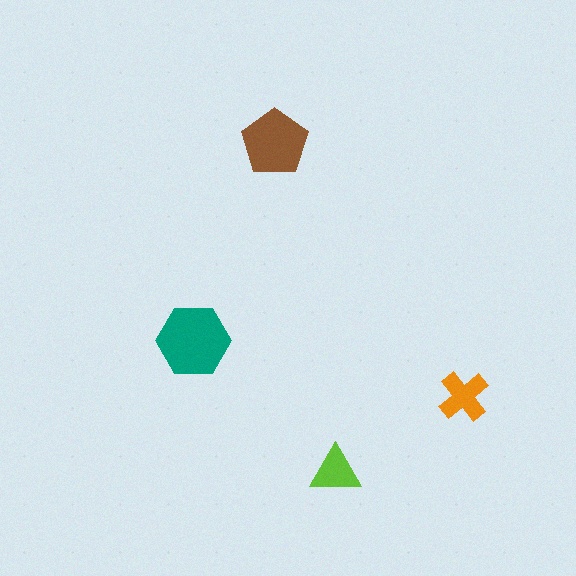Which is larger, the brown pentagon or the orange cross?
The brown pentagon.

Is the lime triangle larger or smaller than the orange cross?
Smaller.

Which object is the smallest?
The lime triangle.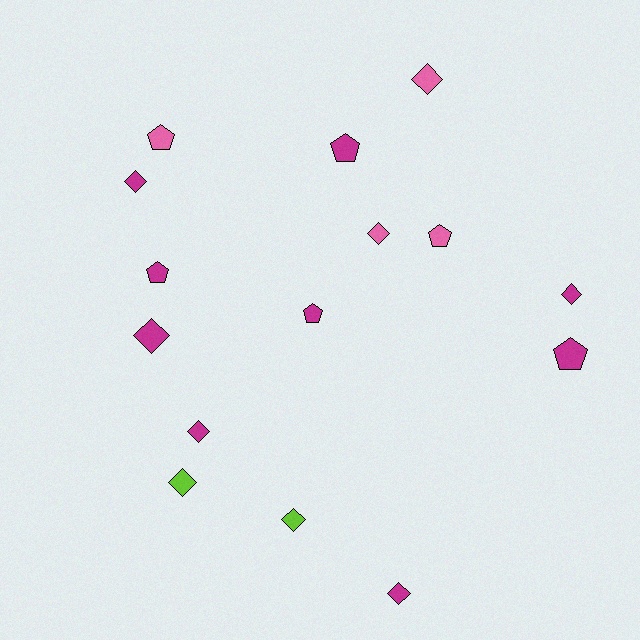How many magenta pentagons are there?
There are 4 magenta pentagons.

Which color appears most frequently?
Magenta, with 9 objects.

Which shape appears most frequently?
Diamond, with 9 objects.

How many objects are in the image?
There are 15 objects.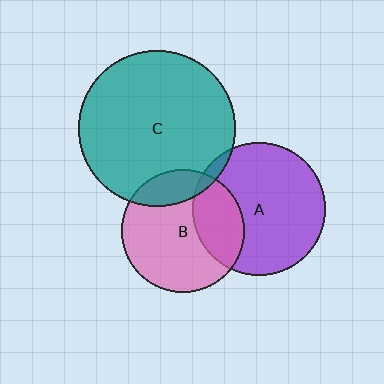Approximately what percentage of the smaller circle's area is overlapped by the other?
Approximately 5%.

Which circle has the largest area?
Circle C (teal).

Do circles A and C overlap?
Yes.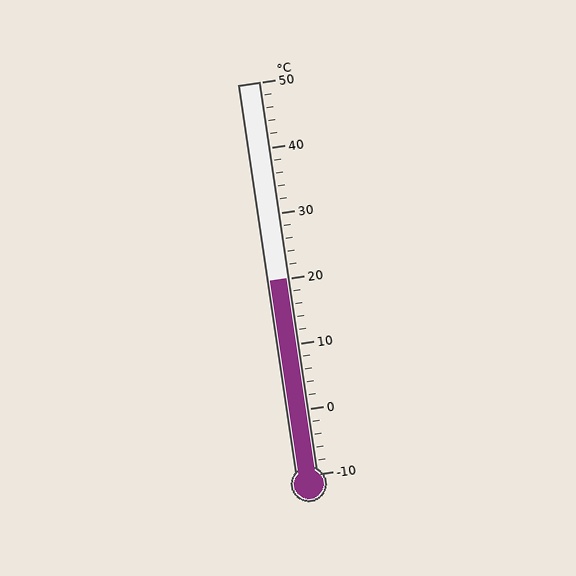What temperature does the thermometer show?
The thermometer shows approximately 20°C.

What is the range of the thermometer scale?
The thermometer scale ranges from -10°C to 50°C.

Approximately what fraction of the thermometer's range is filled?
The thermometer is filled to approximately 50% of its range.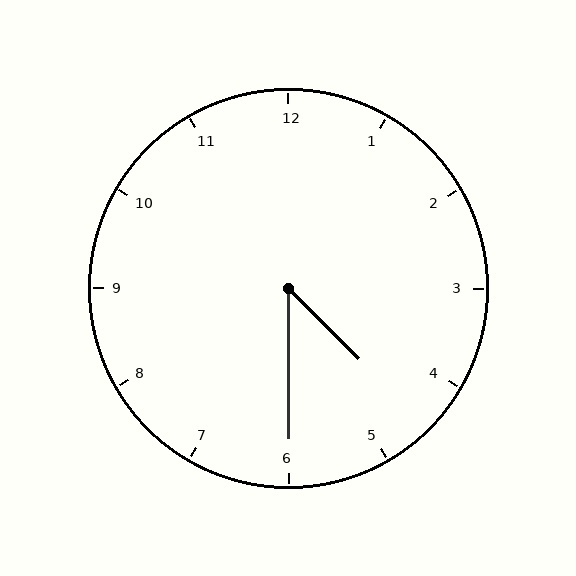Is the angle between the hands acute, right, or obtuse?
It is acute.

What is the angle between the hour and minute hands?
Approximately 45 degrees.